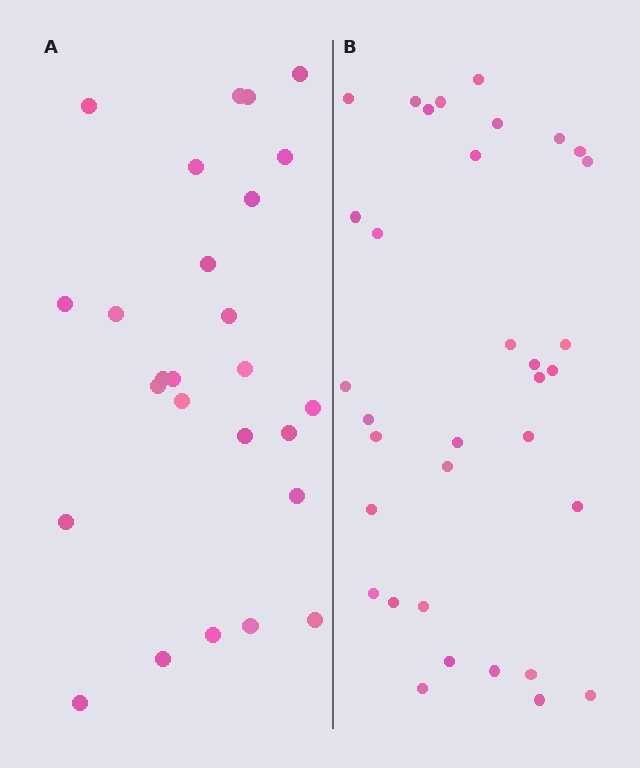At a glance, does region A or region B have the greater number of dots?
Region B (the right region) has more dots.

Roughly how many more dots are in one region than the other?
Region B has roughly 8 or so more dots than region A.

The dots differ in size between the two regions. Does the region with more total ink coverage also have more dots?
No. Region A has more total ink coverage because its dots are larger, but region B actually contains more individual dots. Total area can be misleading — the number of items is what matters here.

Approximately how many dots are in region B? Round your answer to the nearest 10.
About 30 dots. (The exact count is 34, which rounds to 30.)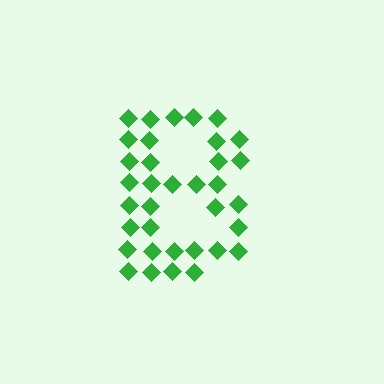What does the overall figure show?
The overall figure shows the letter B.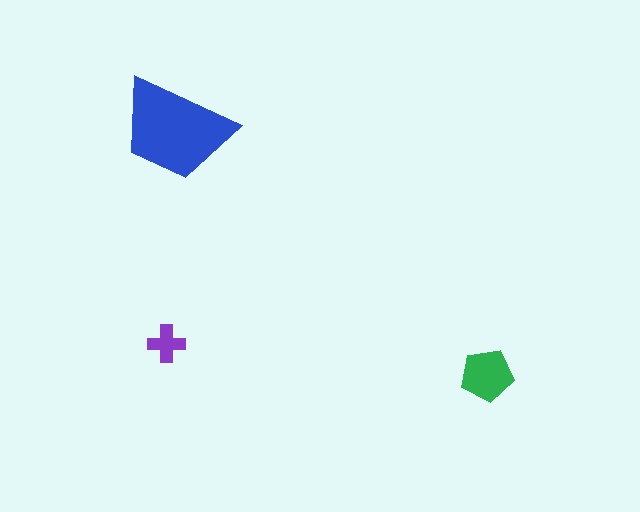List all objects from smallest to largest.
The purple cross, the green pentagon, the blue trapezoid.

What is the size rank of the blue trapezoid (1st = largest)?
1st.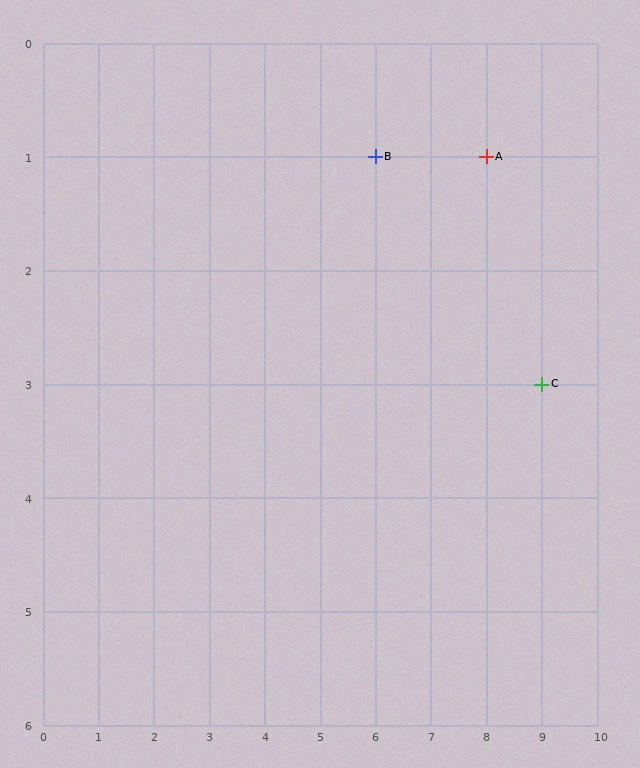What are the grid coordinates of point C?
Point C is at grid coordinates (9, 3).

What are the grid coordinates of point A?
Point A is at grid coordinates (8, 1).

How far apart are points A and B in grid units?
Points A and B are 2 columns apart.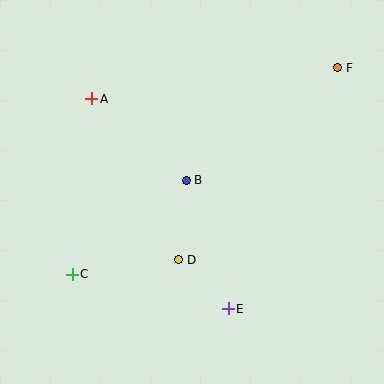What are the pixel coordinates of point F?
Point F is at (338, 68).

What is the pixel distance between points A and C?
The distance between A and C is 177 pixels.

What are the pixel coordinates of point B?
Point B is at (186, 180).